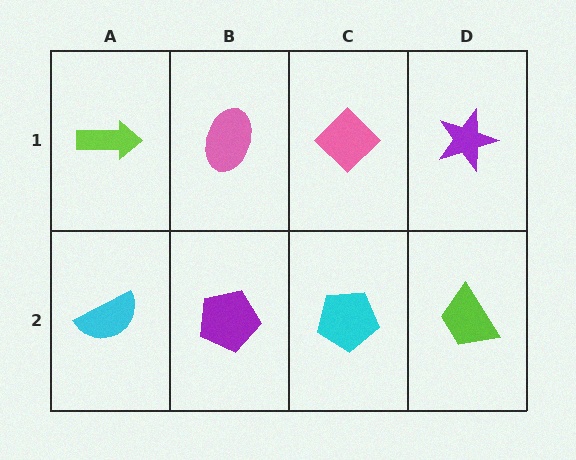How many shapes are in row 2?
4 shapes.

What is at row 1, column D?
A purple star.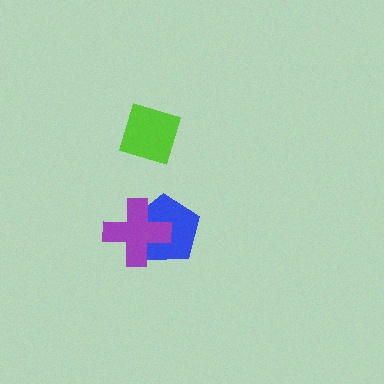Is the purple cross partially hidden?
No, no other shape covers it.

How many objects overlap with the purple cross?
1 object overlaps with the purple cross.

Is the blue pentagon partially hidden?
Yes, it is partially covered by another shape.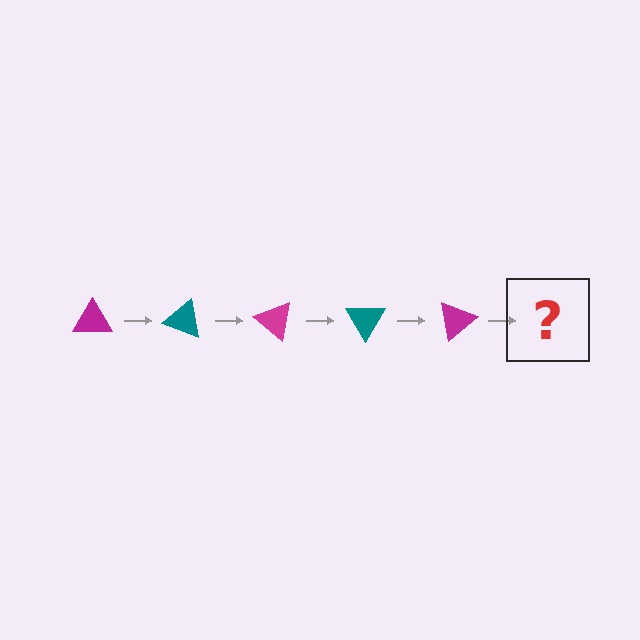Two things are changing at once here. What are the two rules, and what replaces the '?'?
The two rules are that it rotates 20 degrees each step and the color cycles through magenta and teal. The '?' should be a teal triangle, rotated 100 degrees from the start.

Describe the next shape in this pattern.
It should be a teal triangle, rotated 100 degrees from the start.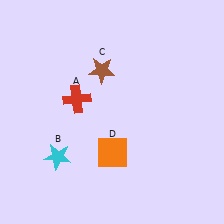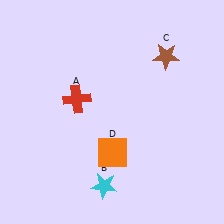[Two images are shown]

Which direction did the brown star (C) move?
The brown star (C) moved right.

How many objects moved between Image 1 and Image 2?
2 objects moved between the two images.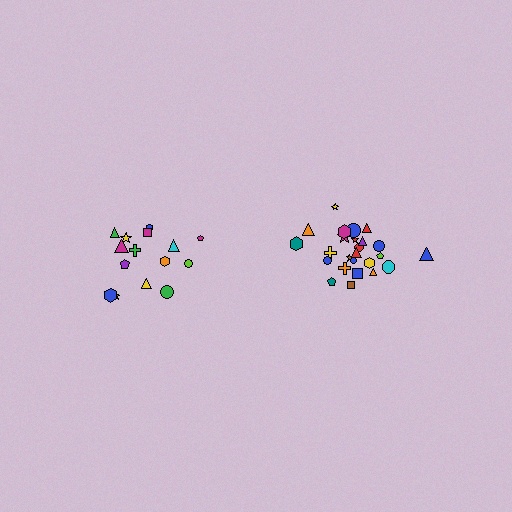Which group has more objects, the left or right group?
The right group.